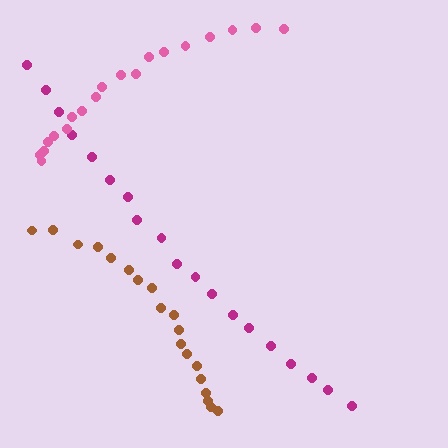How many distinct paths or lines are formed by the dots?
There are 3 distinct paths.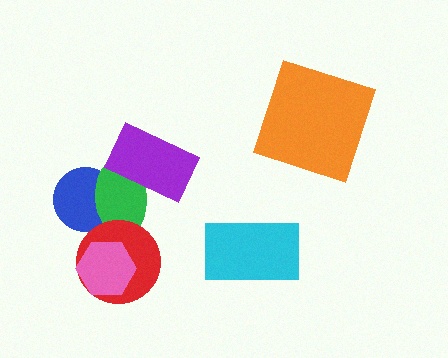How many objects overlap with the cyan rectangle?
0 objects overlap with the cyan rectangle.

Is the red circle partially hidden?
Yes, it is partially covered by another shape.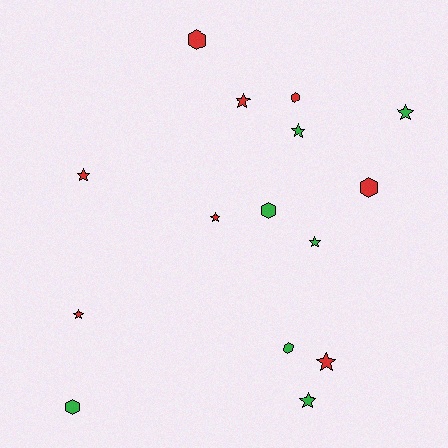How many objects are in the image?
There are 15 objects.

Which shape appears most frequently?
Star, with 9 objects.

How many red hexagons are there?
There are 3 red hexagons.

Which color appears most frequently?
Red, with 8 objects.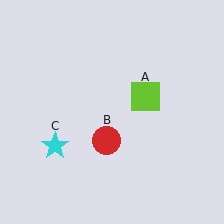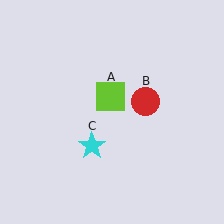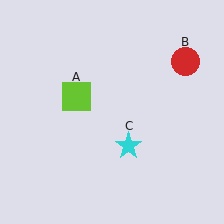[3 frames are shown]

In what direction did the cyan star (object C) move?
The cyan star (object C) moved right.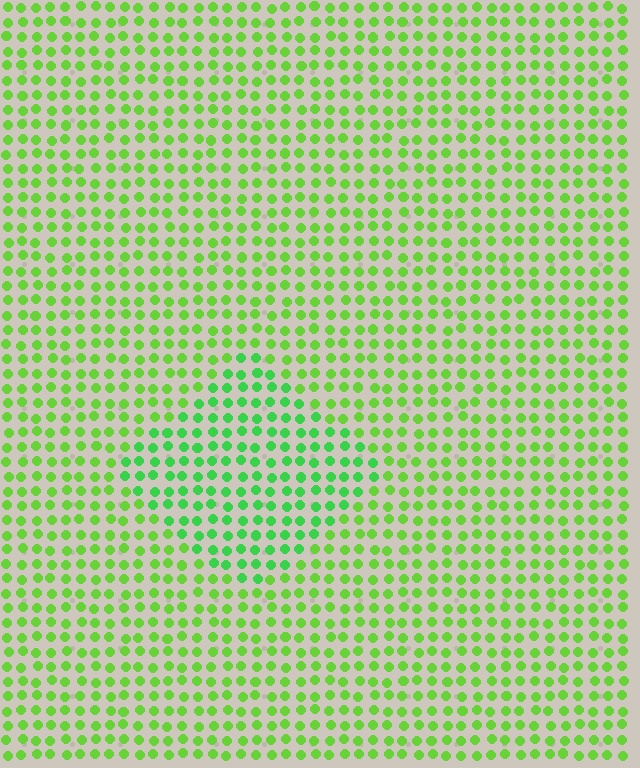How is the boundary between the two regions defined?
The boundary is defined purely by a slight shift in hue (about 26 degrees). Spacing, size, and orientation are identical on both sides.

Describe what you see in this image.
The image is filled with small lime elements in a uniform arrangement. A diamond-shaped region is visible where the elements are tinted to a slightly different hue, forming a subtle color boundary.